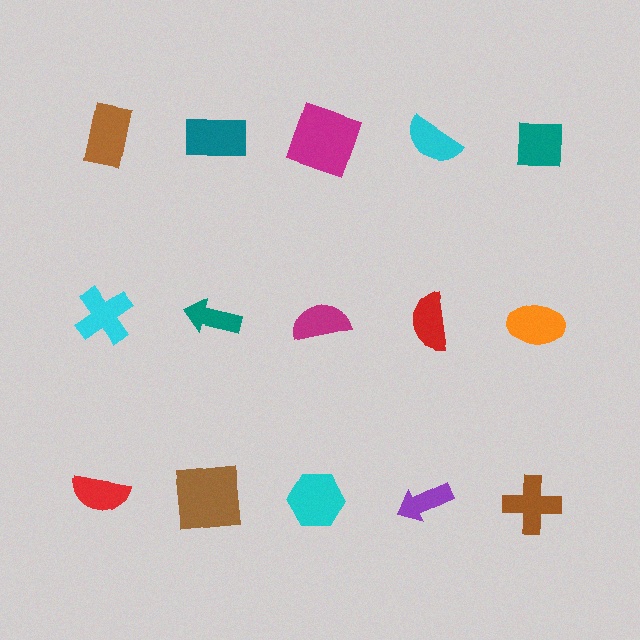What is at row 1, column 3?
A magenta square.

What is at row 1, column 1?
A brown rectangle.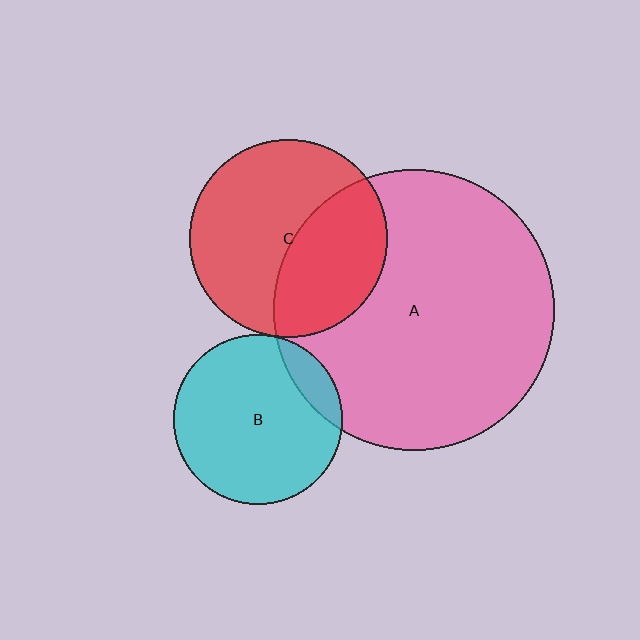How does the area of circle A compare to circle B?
Approximately 2.7 times.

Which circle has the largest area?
Circle A (pink).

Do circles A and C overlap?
Yes.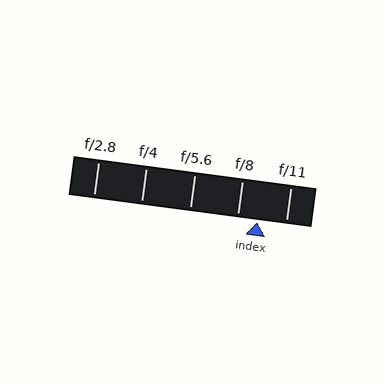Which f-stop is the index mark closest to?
The index mark is closest to f/8.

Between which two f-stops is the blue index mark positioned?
The index mark is between f/8 and f/11.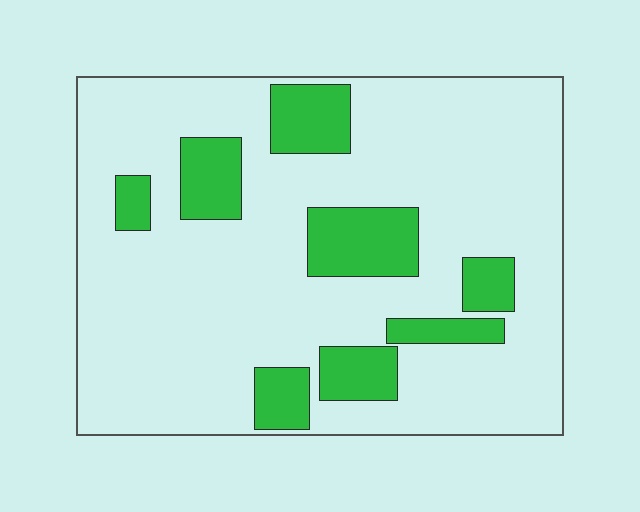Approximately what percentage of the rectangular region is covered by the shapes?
Approximately 20%.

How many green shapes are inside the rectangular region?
8.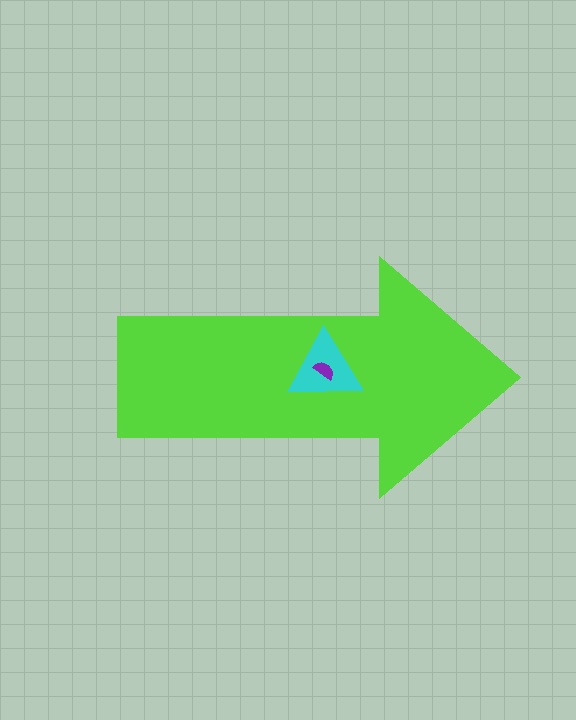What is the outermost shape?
The lime arrow.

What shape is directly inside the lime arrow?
The cyan triangle.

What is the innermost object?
The purple semicircle.